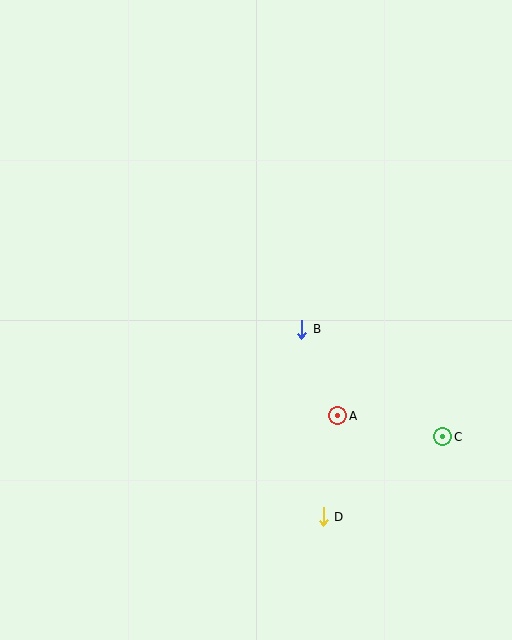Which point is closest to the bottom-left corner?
Point D is closest to the bottom-left corner.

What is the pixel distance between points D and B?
The distance between D and B is 189 pixels.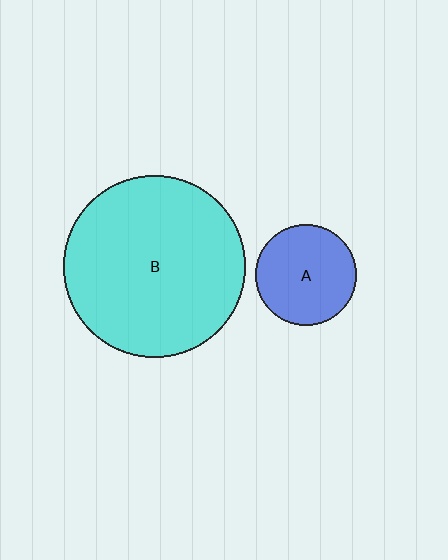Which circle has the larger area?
Circle B (cyan).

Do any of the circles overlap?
No, none of the circles overlap.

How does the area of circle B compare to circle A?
Approximately 3.3 times.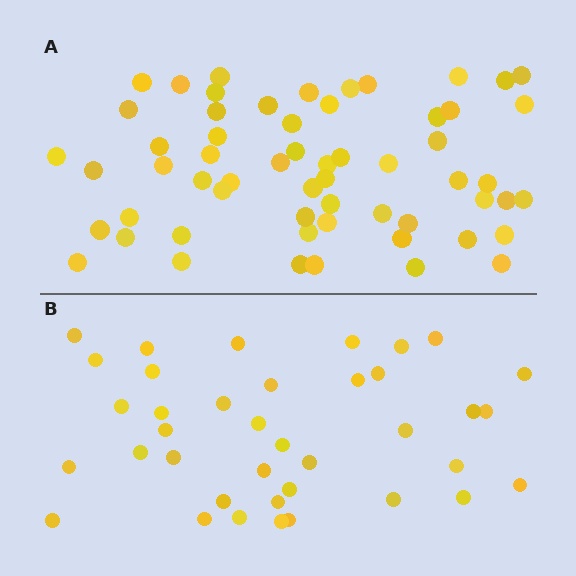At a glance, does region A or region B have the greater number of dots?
Region A (the top region) has more dots.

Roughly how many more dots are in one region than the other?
Region A has approximately 20 more dots than region B.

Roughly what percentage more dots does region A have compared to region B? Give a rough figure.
About 55% more.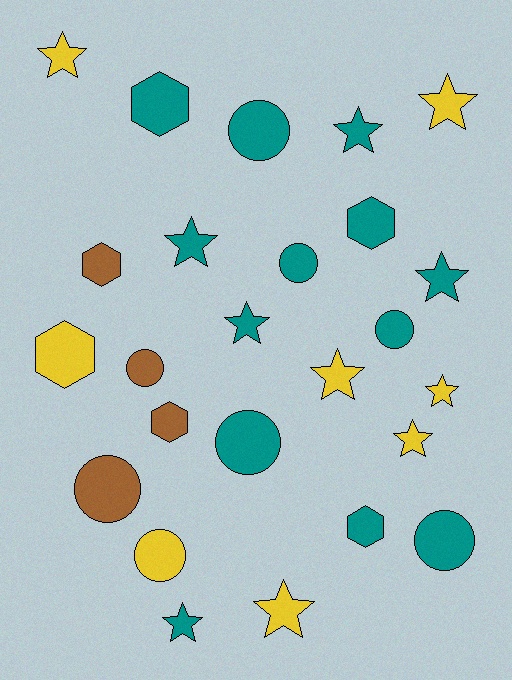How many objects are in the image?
There are 25 objects.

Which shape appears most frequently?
Star, with 11 objects.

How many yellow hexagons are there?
There is 1 yellow hexagon.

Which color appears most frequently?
Teal, with 13 objects.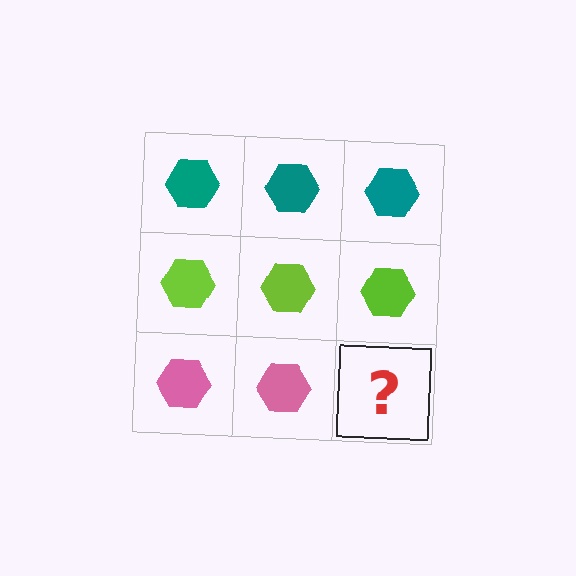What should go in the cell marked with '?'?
The missing cell should contain a pink hexagon.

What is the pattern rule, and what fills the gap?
The rule is that each row has a consistent color. The gap should be filled with a pink hexagon.